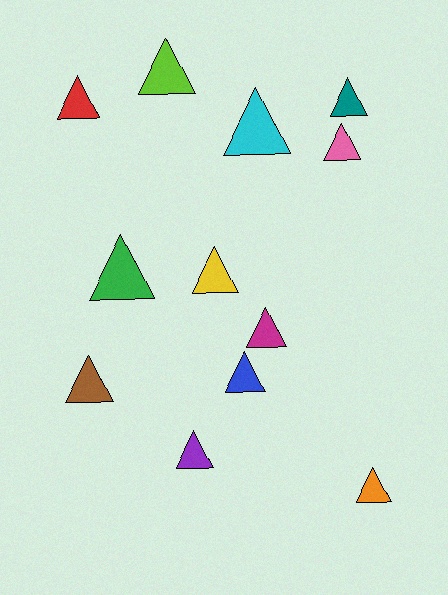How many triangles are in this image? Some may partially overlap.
There are 12 triangles.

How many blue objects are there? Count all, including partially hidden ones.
There is 1 blue object.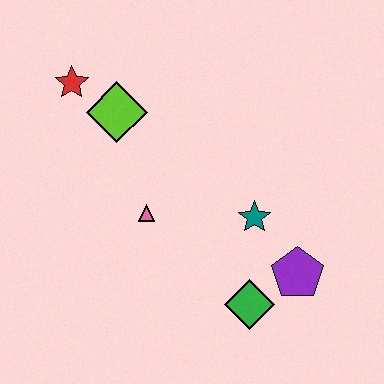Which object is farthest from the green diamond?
The red star is farthest from the green diamond.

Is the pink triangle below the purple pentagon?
No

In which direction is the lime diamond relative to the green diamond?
The lime diamond is above the green diamond.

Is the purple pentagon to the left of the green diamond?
No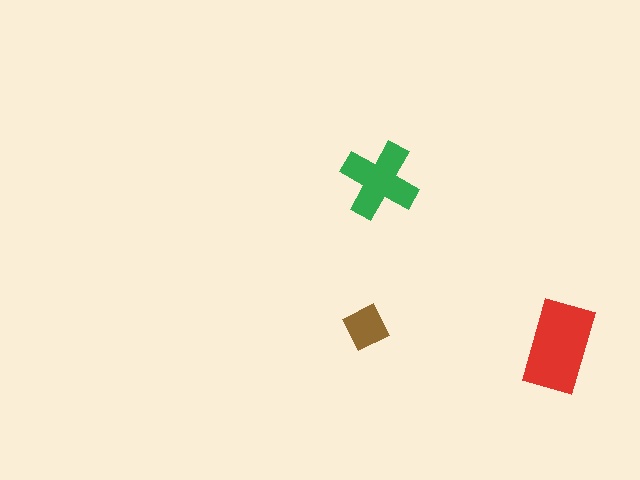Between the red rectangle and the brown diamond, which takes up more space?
The red rectangle.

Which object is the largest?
The red rectangle.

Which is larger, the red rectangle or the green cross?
The red rectangle.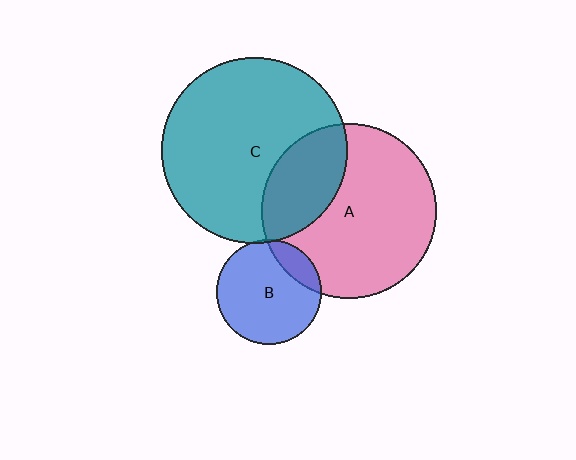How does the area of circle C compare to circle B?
Approximately 3.2 times.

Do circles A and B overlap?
Yes.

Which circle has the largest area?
Circle C (teal).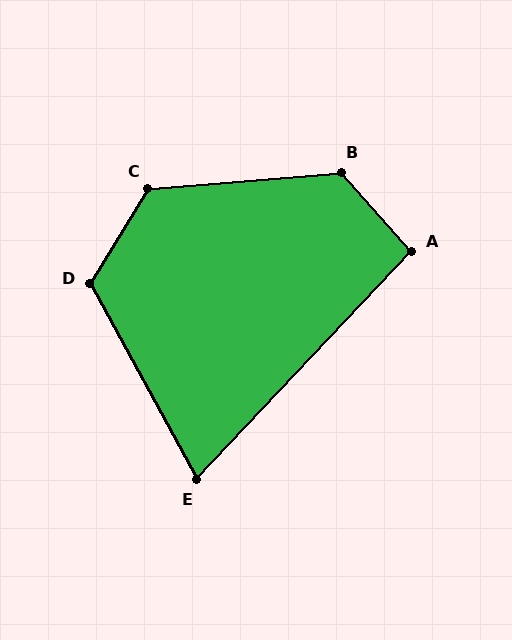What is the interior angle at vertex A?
Approximately 95 degrees (approximately right).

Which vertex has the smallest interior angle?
E, at approximately 72 degrees.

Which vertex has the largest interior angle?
B, at approximately 127 degrees.